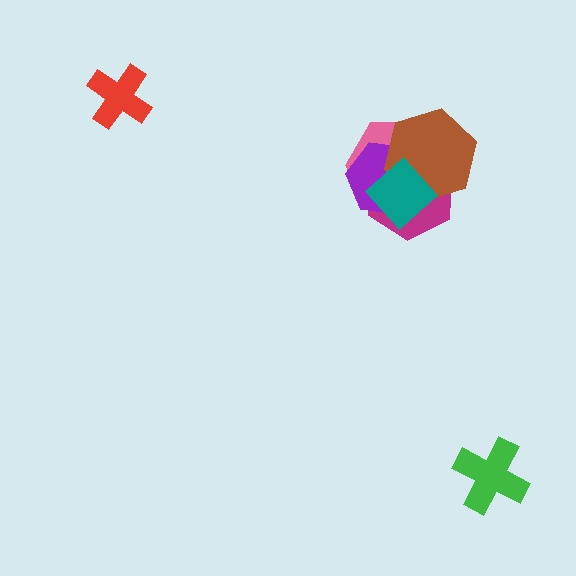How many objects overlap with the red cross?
0 objects overlap with the red cross.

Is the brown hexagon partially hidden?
Yes, it is partially covered by another shape.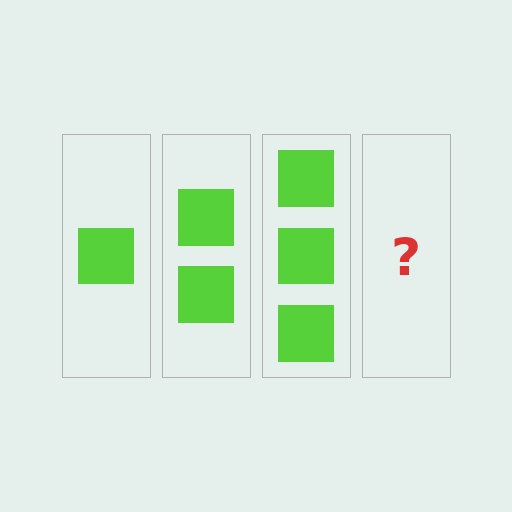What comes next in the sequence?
The next element should be 4 squares.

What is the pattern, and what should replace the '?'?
The pattern is that each step adds one more square. The '?' should be 4 squares.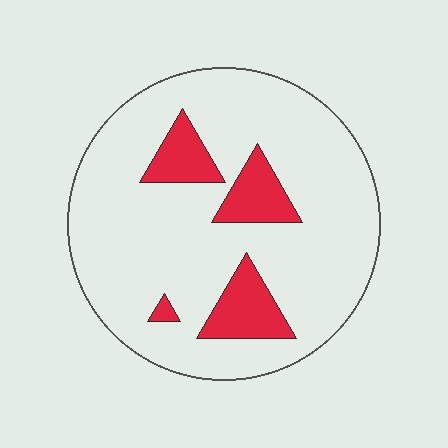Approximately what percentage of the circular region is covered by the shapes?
Approximately 15%.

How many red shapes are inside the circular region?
4.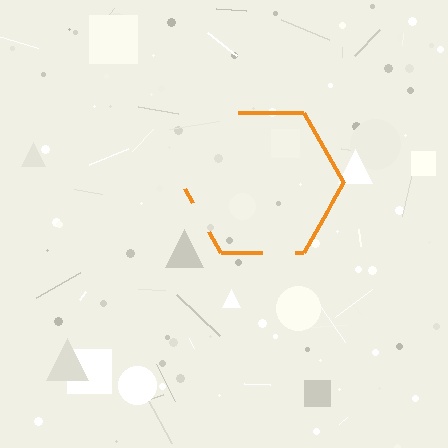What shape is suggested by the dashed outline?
The dashed outline suggests a hexagon.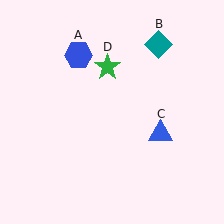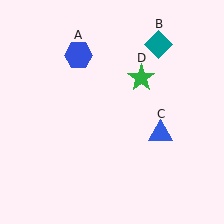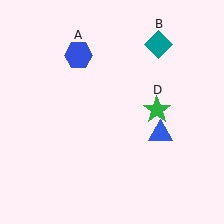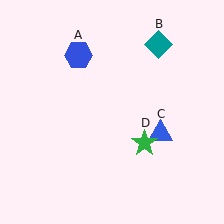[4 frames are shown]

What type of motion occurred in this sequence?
The green star (object D) rotated clockwise around the center of the scene.